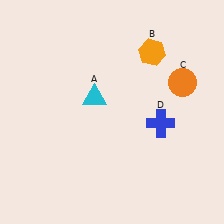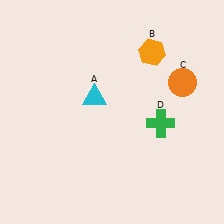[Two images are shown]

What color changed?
The cross (D) changed from blue in Image 1 to green in Image 2.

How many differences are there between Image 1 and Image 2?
There is 1 difference between the two images.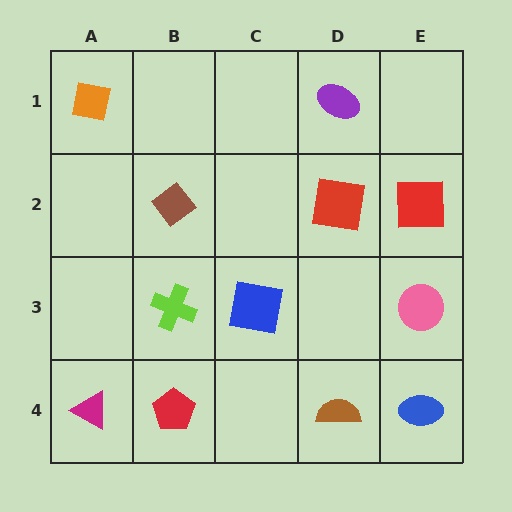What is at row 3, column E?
A pink circle.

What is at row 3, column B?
A lime cross.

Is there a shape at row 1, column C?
No, that cell is empty.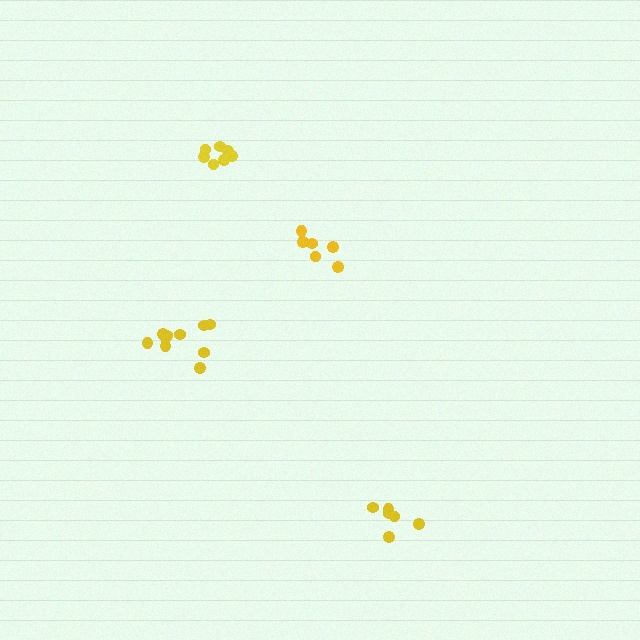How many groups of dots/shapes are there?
There are 4 groups.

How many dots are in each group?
Group 1: 6 dots, Group 2: 6 dots, Group 3: 7 dots, Group 4: 11 dots (30 total).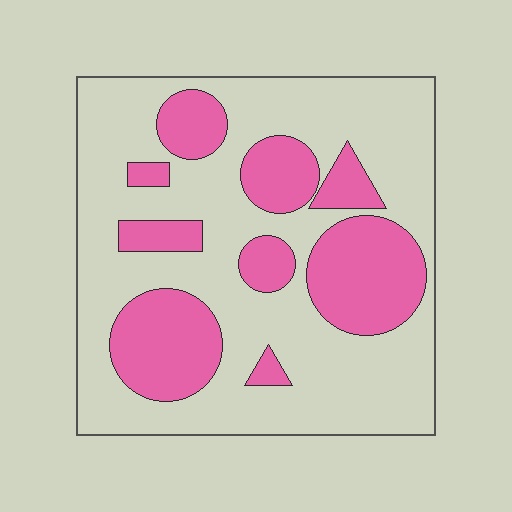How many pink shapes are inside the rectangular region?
9.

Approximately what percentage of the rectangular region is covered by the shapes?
Approximately 30%.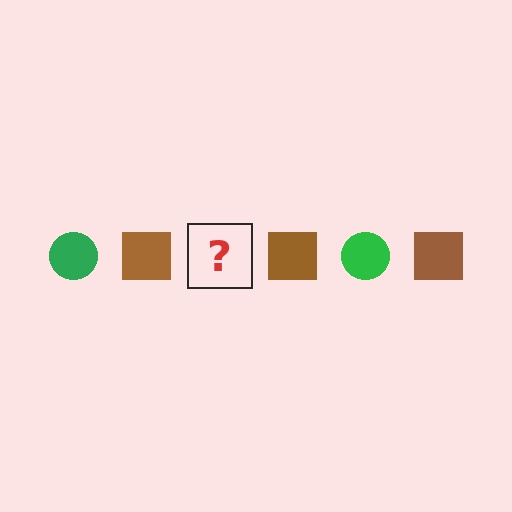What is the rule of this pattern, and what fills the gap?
The rule is that the pattern alternates between green circle and brown square. The gap should be filled with a green circle.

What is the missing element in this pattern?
The missing element is a green circle.